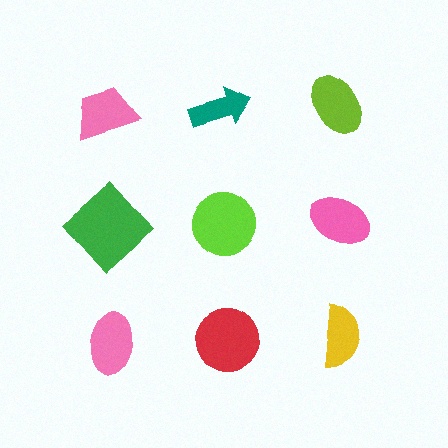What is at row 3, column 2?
A red circle.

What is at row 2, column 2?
A lime circle.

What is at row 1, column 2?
A teal arrow.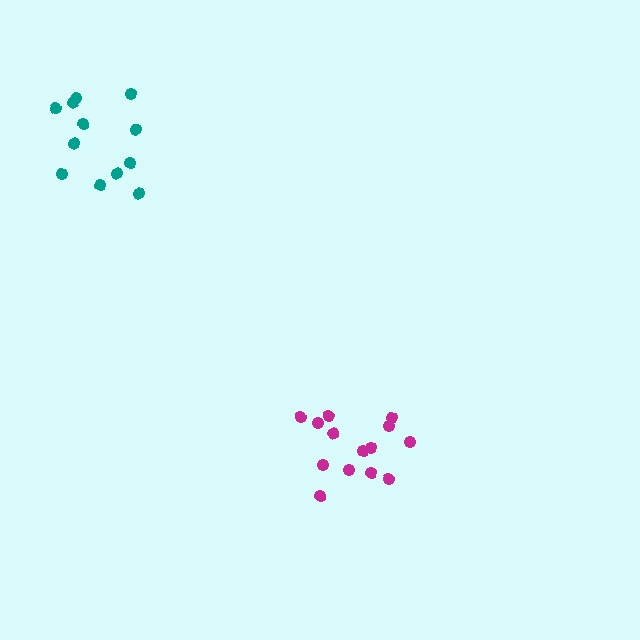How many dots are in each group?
Group 1: 14 dots, Group 2: 12 dots (26 total).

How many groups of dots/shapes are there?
There are 2 groups.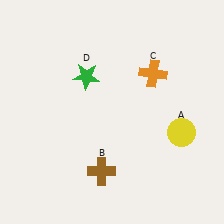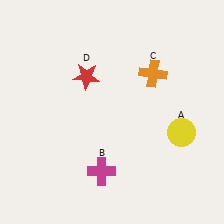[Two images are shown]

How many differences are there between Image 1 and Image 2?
There are 2 differences between the two images.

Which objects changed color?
B changed from brown to magenta. D changed from green to red.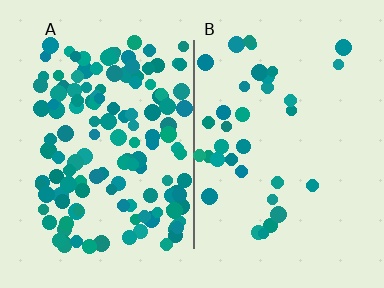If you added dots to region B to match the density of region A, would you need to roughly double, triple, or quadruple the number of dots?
Approximately quadruple.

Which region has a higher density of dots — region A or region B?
A (the left).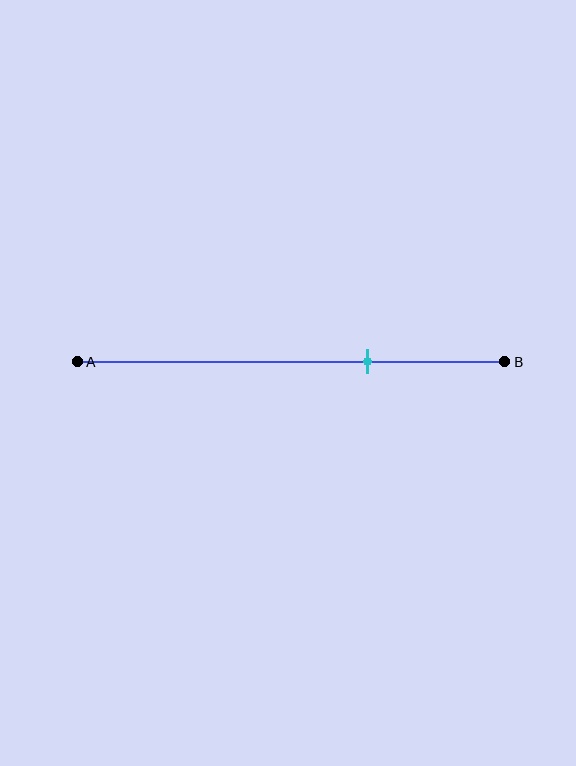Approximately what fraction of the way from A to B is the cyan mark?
The cyan mark is approximately 70% of the way from A to B.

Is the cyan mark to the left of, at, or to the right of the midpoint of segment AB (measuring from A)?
The cyan mark is to the right of the midpoint of segment AB.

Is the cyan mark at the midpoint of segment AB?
No, the mark is at about 70% from A, not at the 50% midpoint.